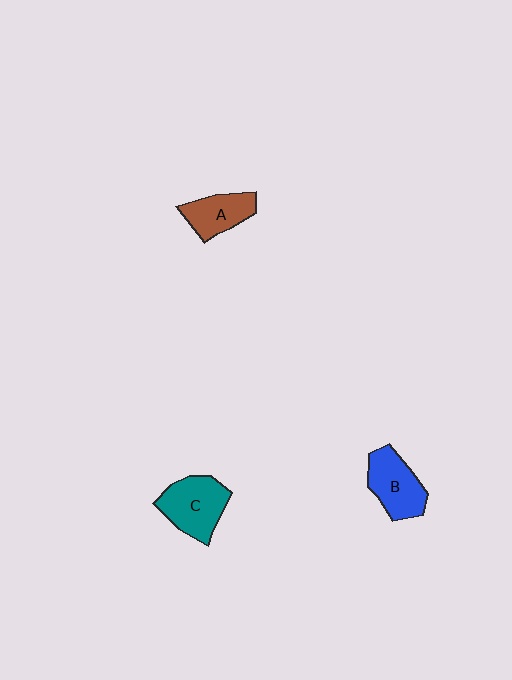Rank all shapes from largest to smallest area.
From largest to smallest: C (teal), B (blue), A (brown).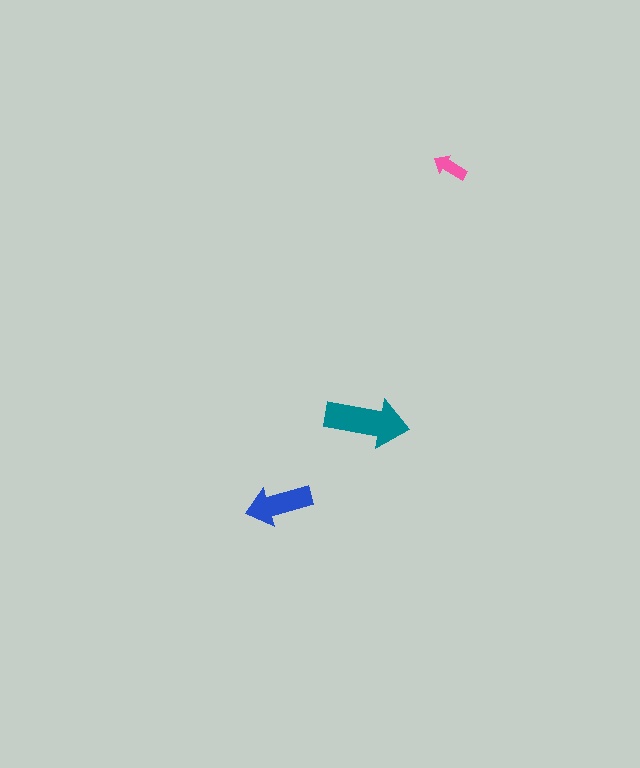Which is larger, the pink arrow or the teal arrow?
The teal one.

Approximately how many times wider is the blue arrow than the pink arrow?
About 2 times wider.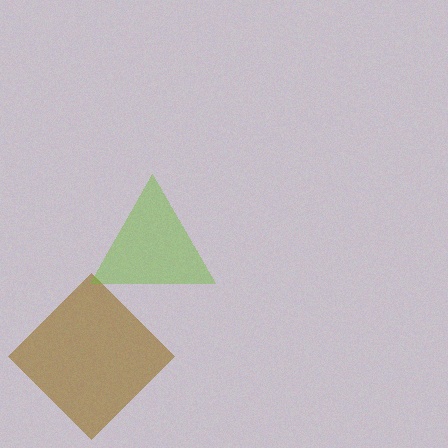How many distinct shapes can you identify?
There are 2 distinct shapes: a brown diamond, a lime triangle.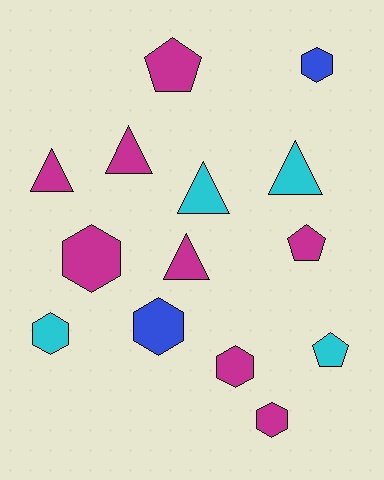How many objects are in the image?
There are 14 objects.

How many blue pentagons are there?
There are no blue pentagons.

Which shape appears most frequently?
Hexagon, with 6 objects.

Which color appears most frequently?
Magenta, with 8 objects.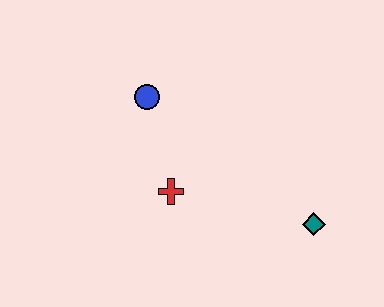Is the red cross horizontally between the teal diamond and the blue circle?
Yes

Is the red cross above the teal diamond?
Yes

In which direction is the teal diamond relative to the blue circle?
The teal diamond is to the right of the blue circle.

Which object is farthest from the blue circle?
The teal diamond is farthest from the blue circle.